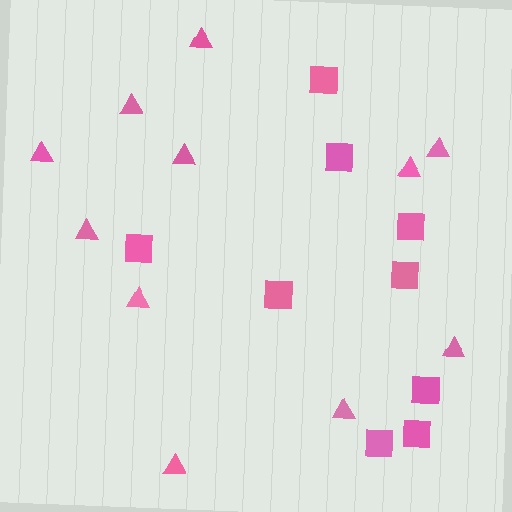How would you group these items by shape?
There are 2 groups: one group of triangles (11) and one group of squares (9).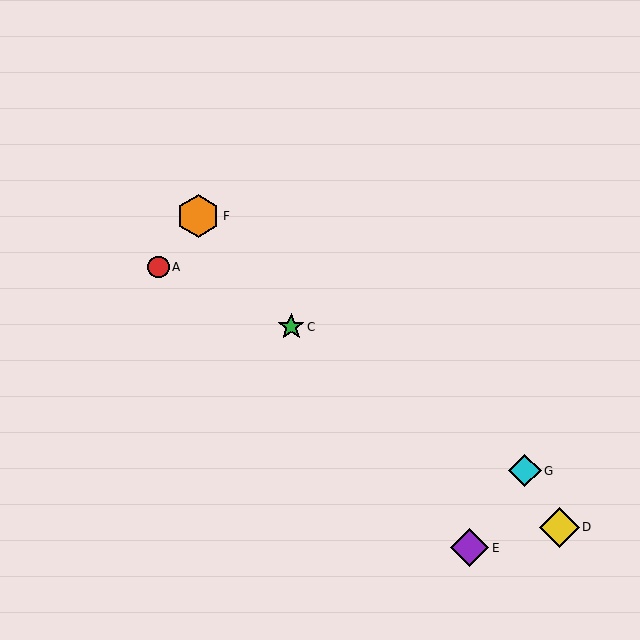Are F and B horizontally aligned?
Yes, both are at y≈216.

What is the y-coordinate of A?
Object A is at y≈267.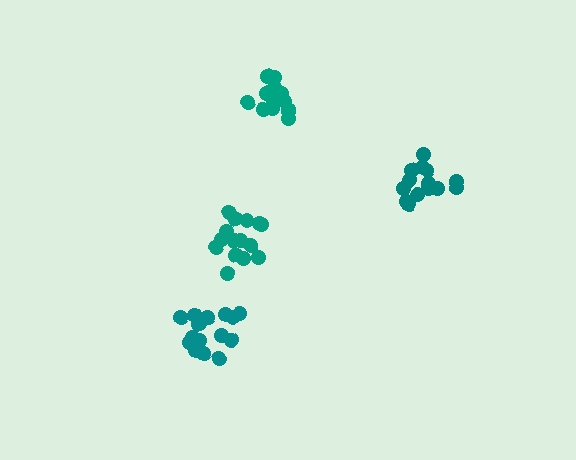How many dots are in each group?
Group 1: 14 dots, Group 2: 16 dots, Group 3: 18 dots, Group 4: 15 dots (63 total).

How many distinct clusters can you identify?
There are 4 distinct clusters.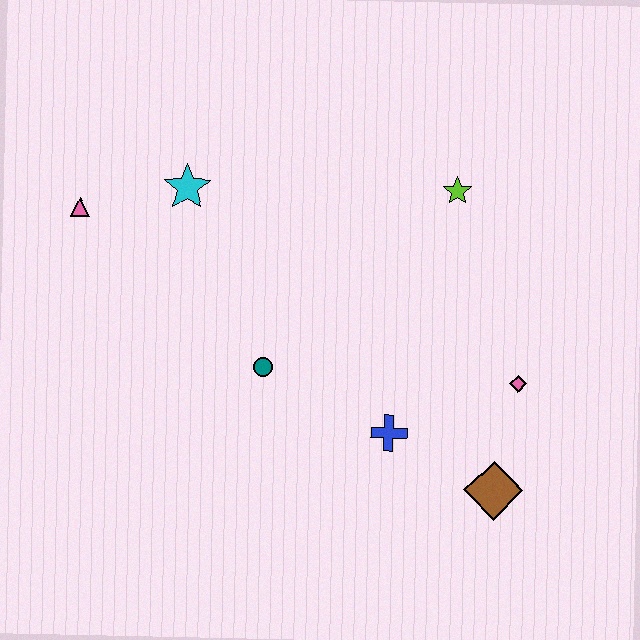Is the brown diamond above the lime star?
No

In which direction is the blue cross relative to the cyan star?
The blue cross is below the cyan star.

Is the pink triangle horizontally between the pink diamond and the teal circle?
No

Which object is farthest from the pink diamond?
The pink triangle is farthest from the pink diamond.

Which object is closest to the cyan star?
The pink triangle is closest to the cyan star.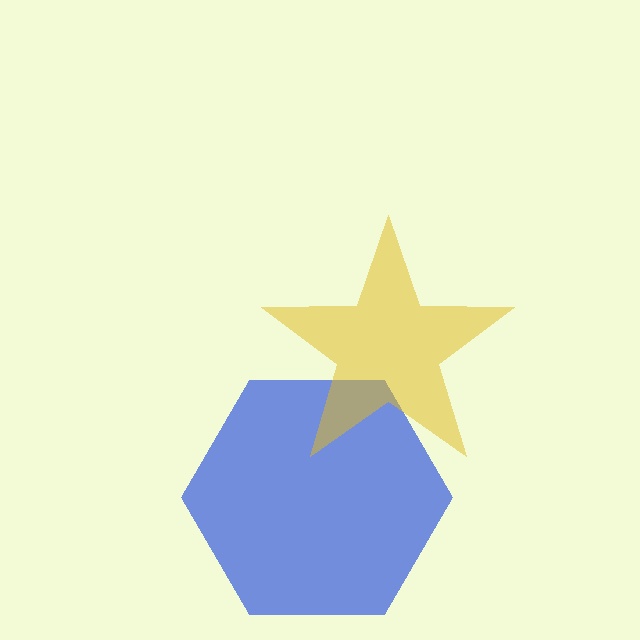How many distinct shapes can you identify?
There are 2 distinct shapes: a blue hexagon, a yellow star.